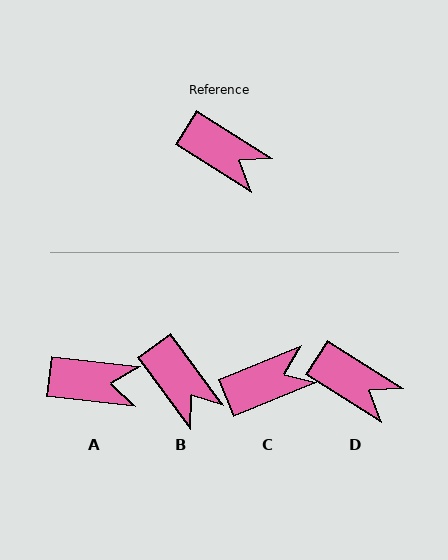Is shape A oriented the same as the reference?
No, it is off by about 26 degrees.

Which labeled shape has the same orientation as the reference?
D.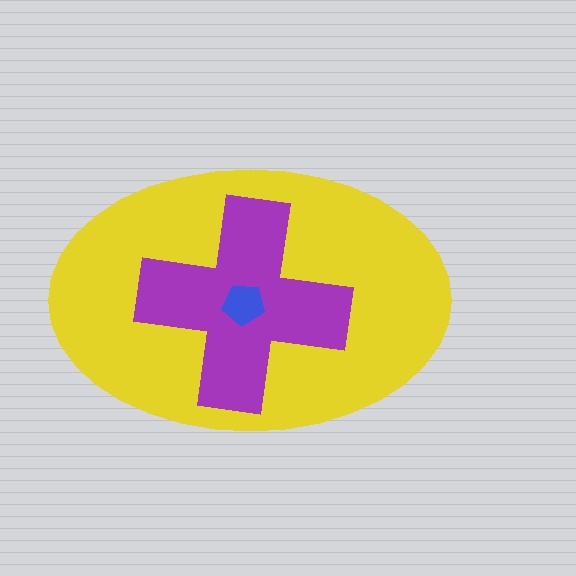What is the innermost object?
The blue pentagon.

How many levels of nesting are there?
3.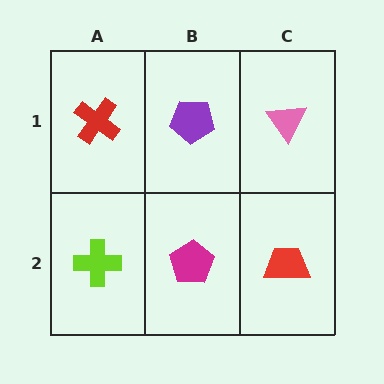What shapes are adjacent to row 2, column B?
A purple pentagon (row 1, column B), a lime cross (row 2, column A), a red trapezoid (row 2, column C).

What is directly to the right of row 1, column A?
A purple pentagon.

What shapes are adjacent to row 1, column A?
A lime cross (row 2, column A), a purple pentagon (row 1, column B).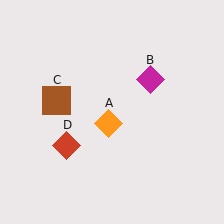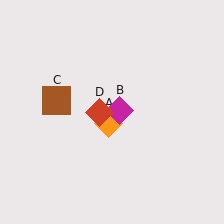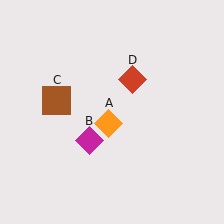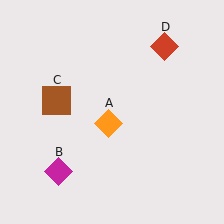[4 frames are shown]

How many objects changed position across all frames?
2 objects changed position: magenta diamond (object B), red diamond (object D).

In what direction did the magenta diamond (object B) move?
The magenta diamond (object B) moved down and to the left.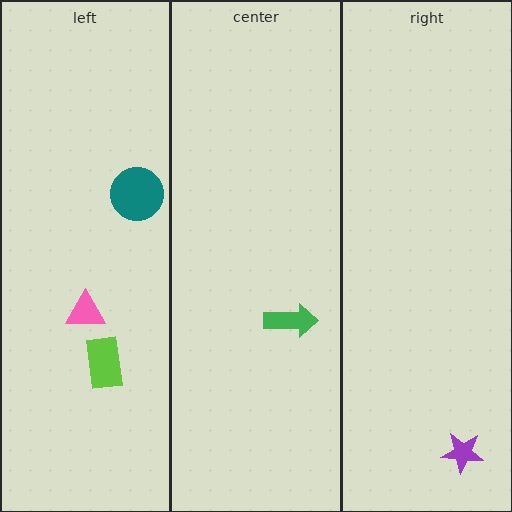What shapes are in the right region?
The purple star.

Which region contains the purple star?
The right region.